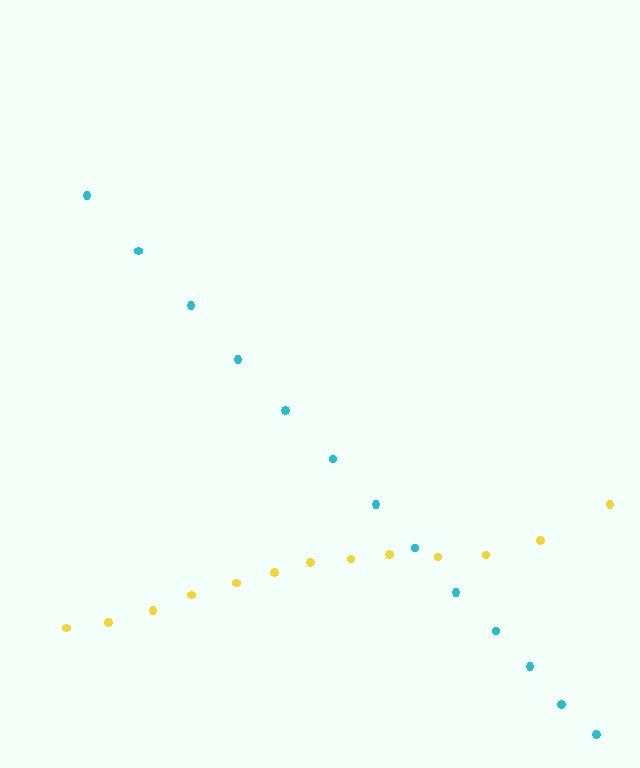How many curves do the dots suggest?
There are 2 distinct paths.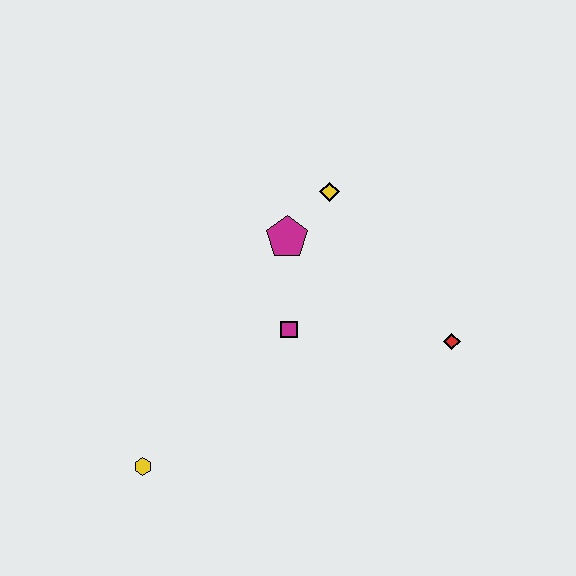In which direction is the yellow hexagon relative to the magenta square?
The yellow hexagon is to the left of the magenta square.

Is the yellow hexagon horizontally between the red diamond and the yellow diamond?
No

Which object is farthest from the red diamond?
The yellow hexagon is farthest from the red diamond.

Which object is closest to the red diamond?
The magenta square is closest to the red diamond.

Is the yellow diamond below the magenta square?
No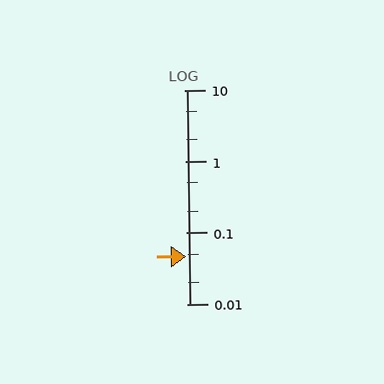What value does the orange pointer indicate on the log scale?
The pointer indicates approximately 0.047.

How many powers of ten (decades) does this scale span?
The scale spans 3 decades, from 0.01 to 10.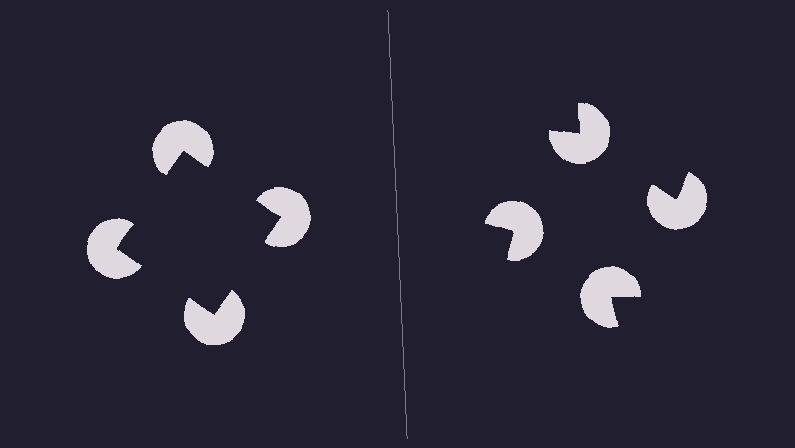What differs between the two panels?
The pac-man discs are positioned identically on both sides; only the wedge orientations differ. On the left they align to a square; on the right they are misaligned.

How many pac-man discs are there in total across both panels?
8 — 4 on each side.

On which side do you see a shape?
An illusory square appears on the left side. On the right side the wedge cuts are rotated, so no coherent shape forms.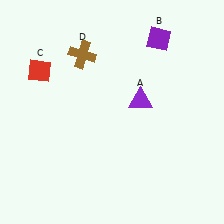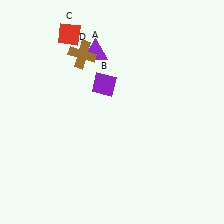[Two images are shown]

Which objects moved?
The objects that moved are: the purple triangle (A), the purple diamond (B), the red diamond (C).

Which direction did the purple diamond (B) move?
The purple diamond (B) moved left.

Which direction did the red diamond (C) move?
The red diamond (C) moved up.